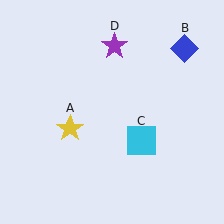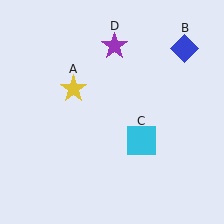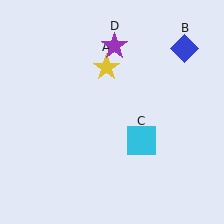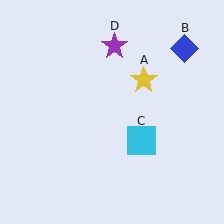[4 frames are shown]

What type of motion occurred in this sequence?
The yellow star (object A) rotated clockwise around the center of the scene.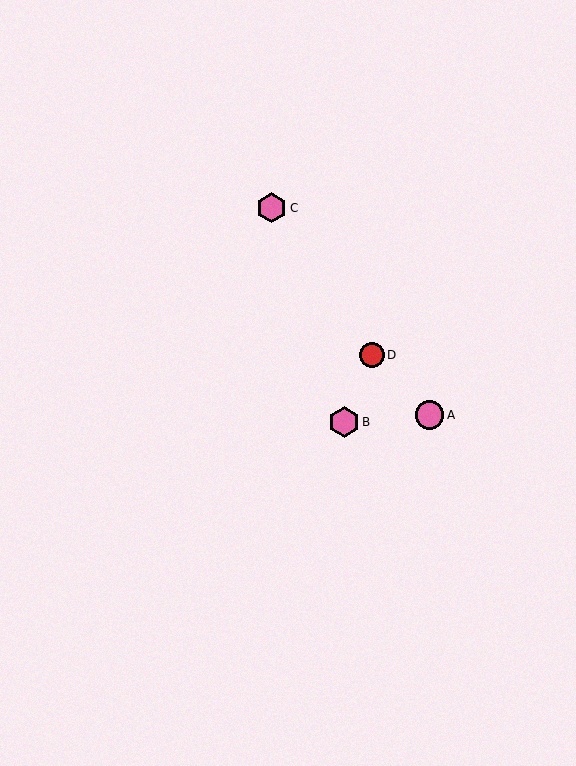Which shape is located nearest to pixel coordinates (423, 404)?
The pink circle (labeled A) at (429, 415) is nearest to that location.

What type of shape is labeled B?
Shape B is a pink hexagon.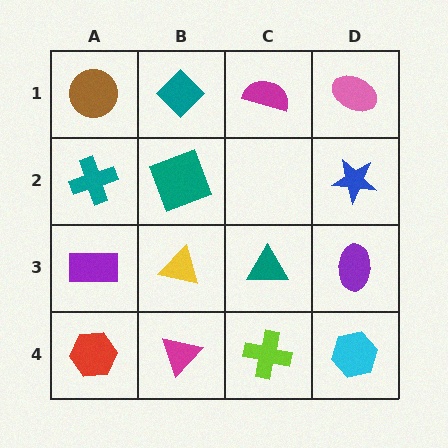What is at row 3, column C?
A teal triangle.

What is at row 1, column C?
A magenta semicircle.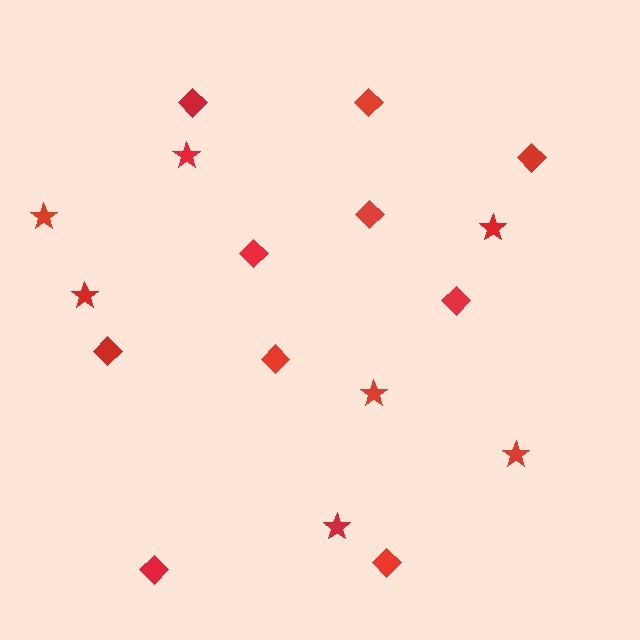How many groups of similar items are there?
There are 2 groups: one group of diamonds (10) and one group of stars (7).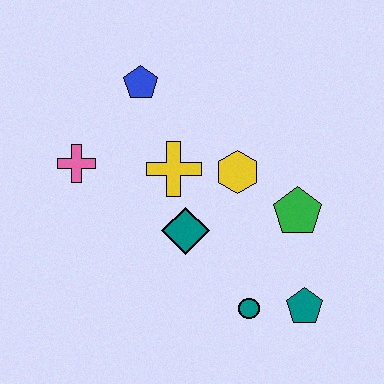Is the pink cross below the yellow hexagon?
No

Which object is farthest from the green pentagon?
The pink cross is farthest from the green pentagon.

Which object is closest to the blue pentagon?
The yellow cross is closest to the blue pentagon.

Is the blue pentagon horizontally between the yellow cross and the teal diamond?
No